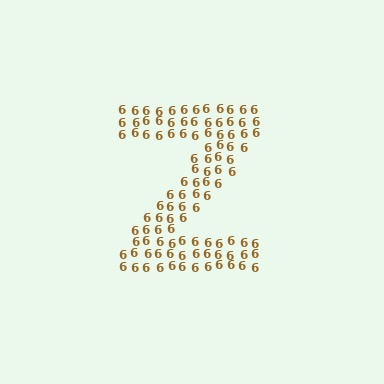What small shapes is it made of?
It is made of small digit 6's.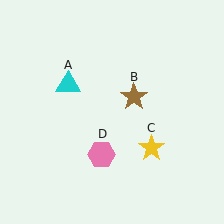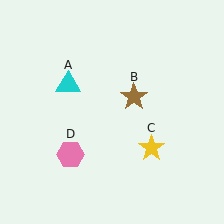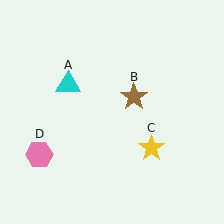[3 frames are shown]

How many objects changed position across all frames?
1 object changed position: pink hexagon (object D).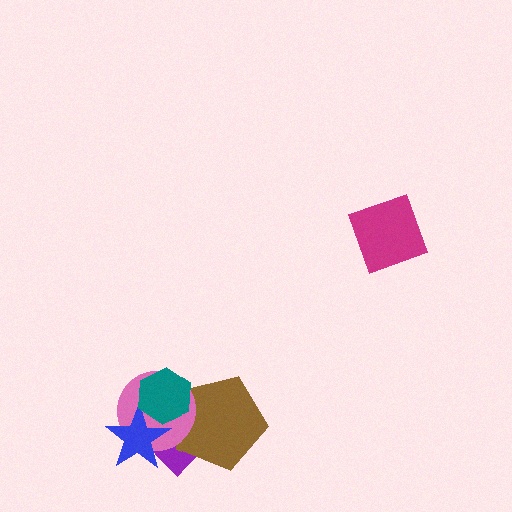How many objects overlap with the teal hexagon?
4 objects overlap with the teal hexagon.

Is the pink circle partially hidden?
Yes, it is partially covered by another shape.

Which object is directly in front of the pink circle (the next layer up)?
The blue star is directly in front of the pink circle.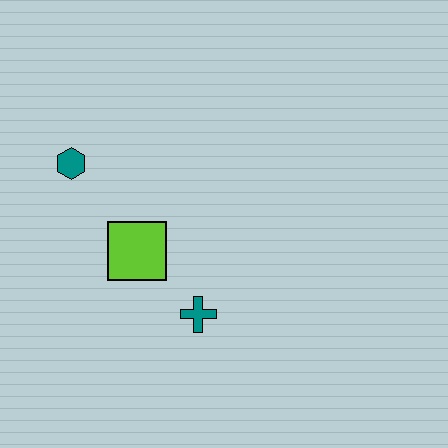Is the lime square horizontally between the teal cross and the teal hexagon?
Yes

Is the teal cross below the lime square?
Yes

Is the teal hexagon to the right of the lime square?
No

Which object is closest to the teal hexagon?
The lime square is closest to the teal hexagon.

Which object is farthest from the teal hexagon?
The teal cross is farthest from the teal hexagon.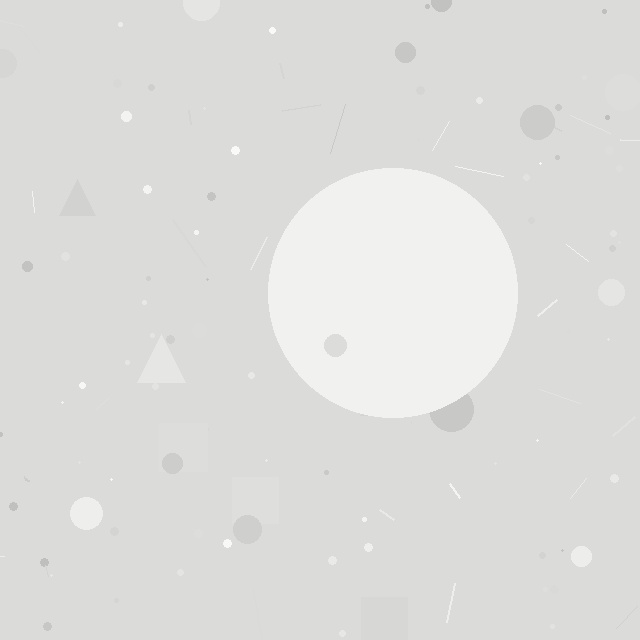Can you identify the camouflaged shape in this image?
The camouflaged shape is a circle.